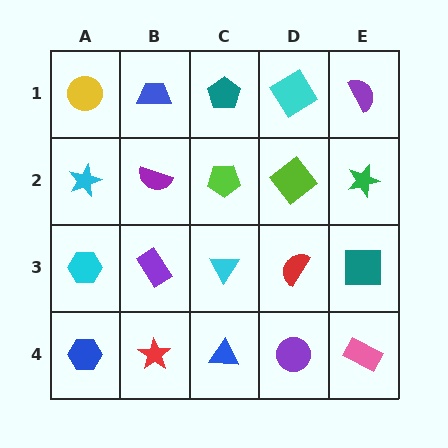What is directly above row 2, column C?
A teal pentagon.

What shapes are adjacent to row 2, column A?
A yellow circle (row 1, column A), a cyan hexagon (row 3, column A), a purple semicircle (row 2, column B).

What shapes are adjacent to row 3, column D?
A lime diamond (row 2, column D), a purple circle (row 4, column D), a cyan triangle (row 3, column C), a teal square (row 3, column E).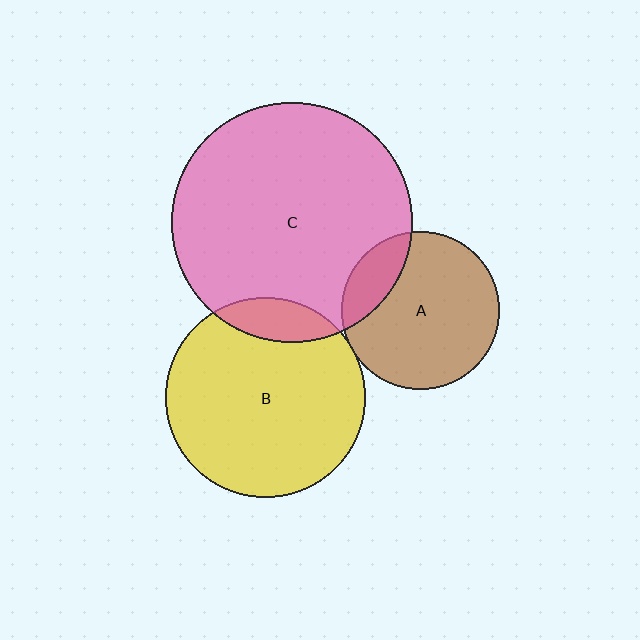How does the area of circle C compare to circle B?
Approximately 1.4 times.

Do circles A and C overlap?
Yes.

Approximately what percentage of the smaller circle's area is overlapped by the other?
Approximately 20%.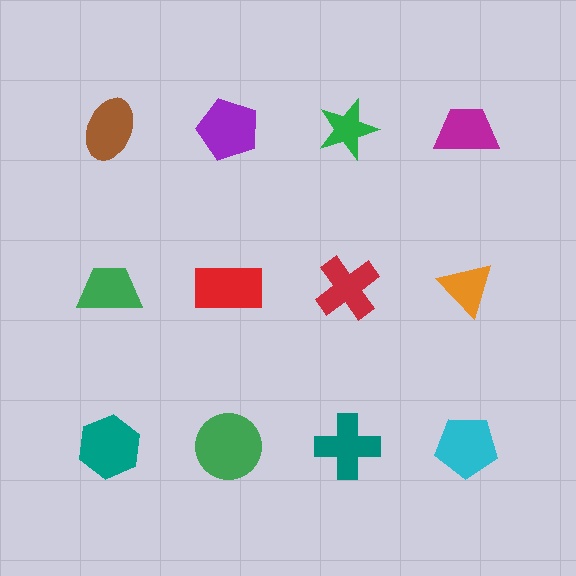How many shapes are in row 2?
4 shapes.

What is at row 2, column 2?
A red rectangle.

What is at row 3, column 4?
A cyan pentagon.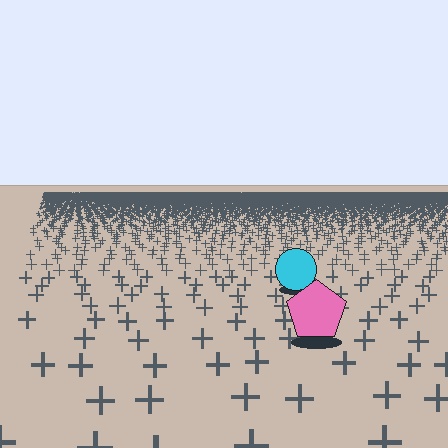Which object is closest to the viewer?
The pink pentagon is closest. The texture marks near it are larger and more spread out.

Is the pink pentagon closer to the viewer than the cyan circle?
Yes. The pink pentagon is closer — you can tell from the texture gradient: the ground texture is coarser near it.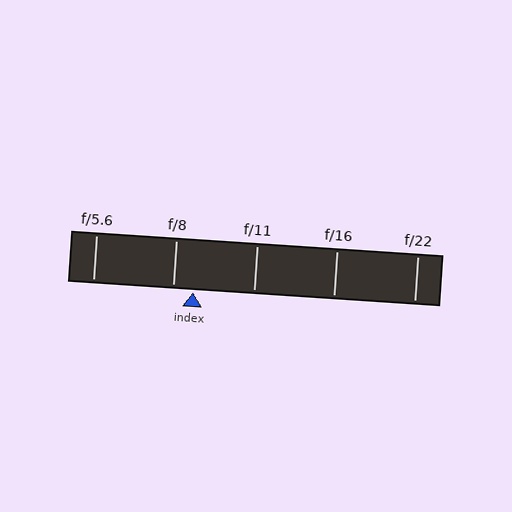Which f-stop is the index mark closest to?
The index mark is closest to f/8.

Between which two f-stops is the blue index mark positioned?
The index mark is between f/8 and f/11.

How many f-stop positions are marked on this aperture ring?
There are 5 f-stop positions marked.